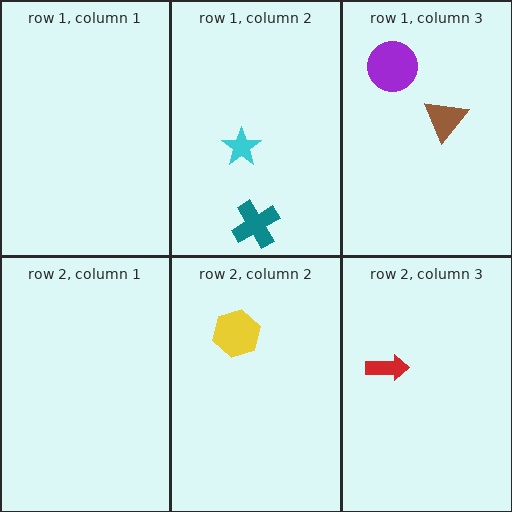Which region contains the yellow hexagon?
The row 2, column 2 region.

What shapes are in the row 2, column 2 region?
The yellow hexagon.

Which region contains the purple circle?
The row 1, column 3 region.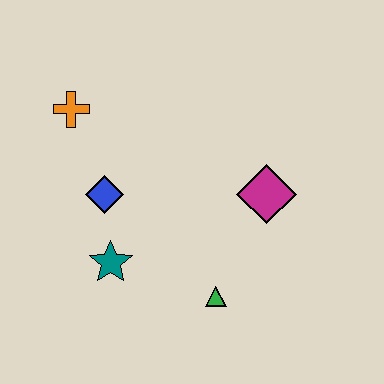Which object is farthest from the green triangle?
The orange cross is farthest from the green triangle.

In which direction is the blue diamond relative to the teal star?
The blue diamond is above the teal star.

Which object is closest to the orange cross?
The blue diamond is closest to the orange cross.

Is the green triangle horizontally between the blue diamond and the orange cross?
No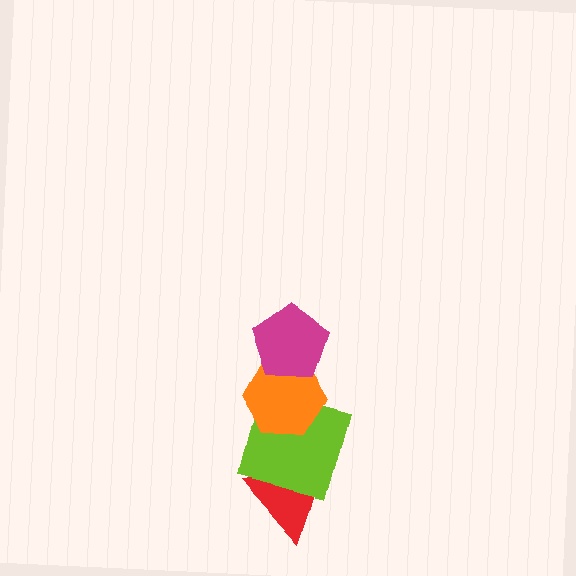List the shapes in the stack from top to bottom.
From top to bottom: the magenta pentagon, the orange hexagon, the lime square, the red triangle.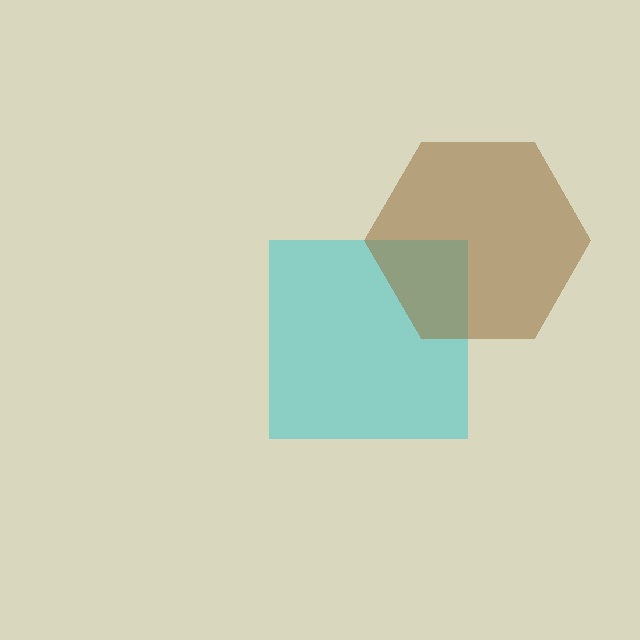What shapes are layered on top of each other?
The layered shapes are: a cyan square, a brown hexagon.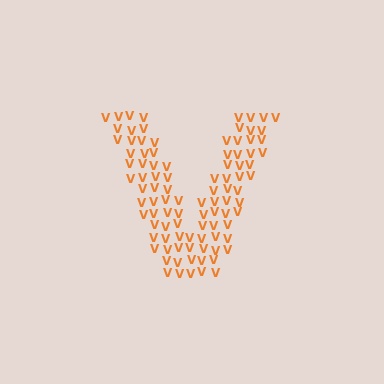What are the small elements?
The small elements are letter V's.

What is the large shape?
The large shape is the letter V.